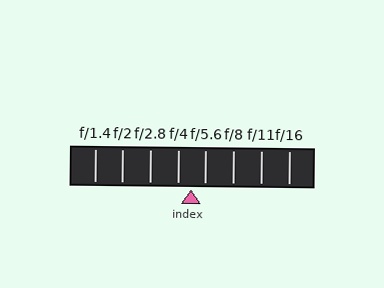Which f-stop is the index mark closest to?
The index mark is closest to f/4.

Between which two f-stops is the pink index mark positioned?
The index mark is between f/4 and f/5.6.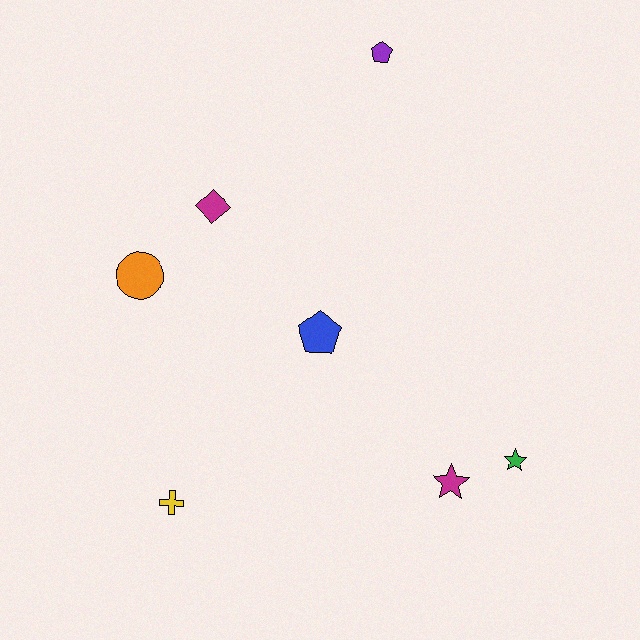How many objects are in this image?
There are 7 objects.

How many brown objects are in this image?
There are no brown objects.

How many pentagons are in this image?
There are 2 pentagons.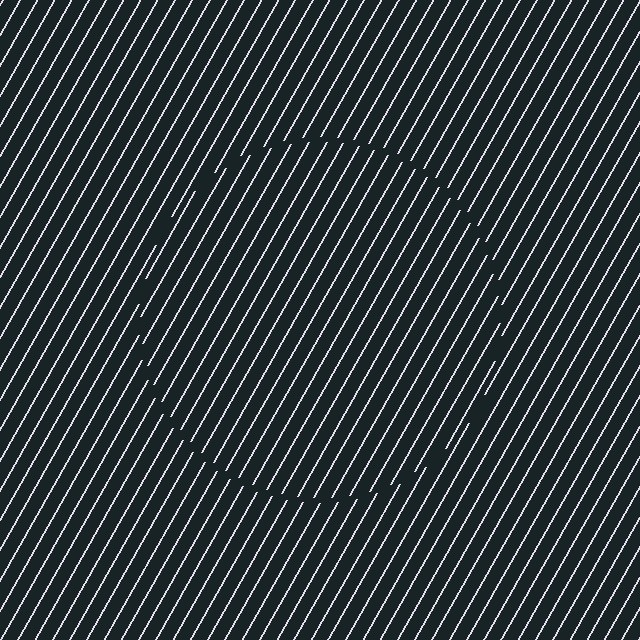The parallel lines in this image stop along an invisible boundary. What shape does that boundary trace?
An illusory circle. The interior of the shape contains the same grating, shifted by half a period — the contour is defined by the phase discontinuity where line-ends from the inner and outer gratings abut.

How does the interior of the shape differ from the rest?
The interior of the shape contains the same grating, shifted by half a period — the contour is defined by the phase discontinuity where line-ends from the inner and outer gratings abut.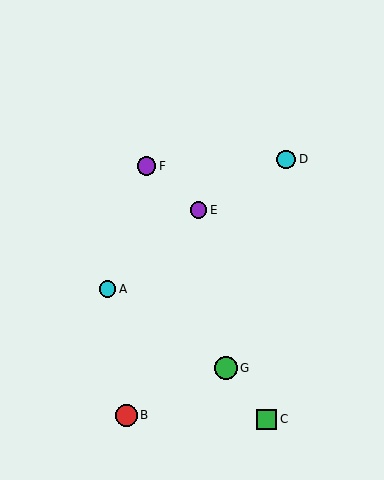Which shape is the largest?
The green circle (labeled G) is the largest.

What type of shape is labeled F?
Shape F is a purple circle.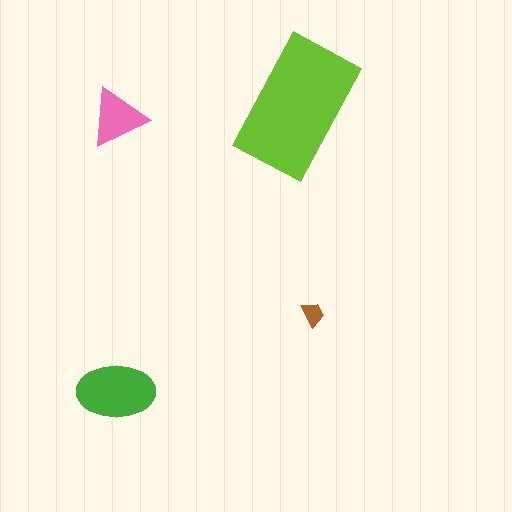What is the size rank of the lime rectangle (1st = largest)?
1st.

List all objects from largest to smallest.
The lime rectangle, the green ellipse, the pink triangle, the brown trapezoid.